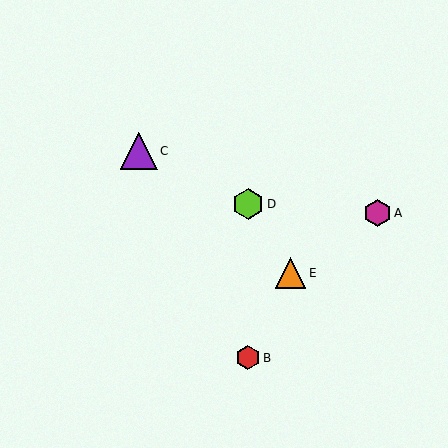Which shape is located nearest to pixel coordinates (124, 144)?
The purple triangle (labeled C) at (139, 151) is nearest to that location.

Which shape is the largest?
The purple triangle (labeled C) is the largest.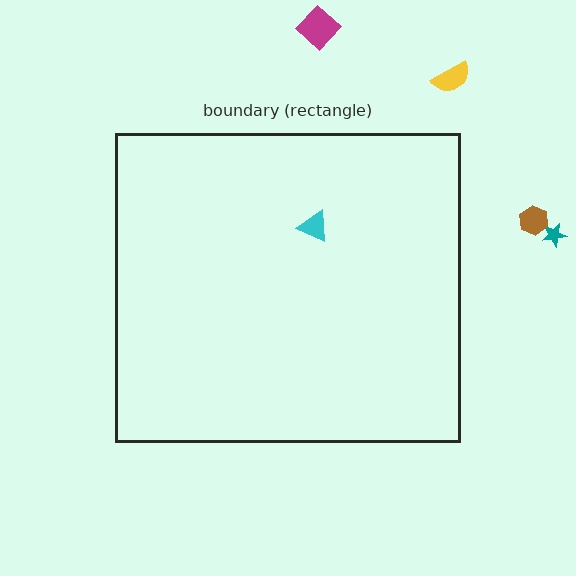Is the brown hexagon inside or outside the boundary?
Outside.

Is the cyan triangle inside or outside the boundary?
Inside.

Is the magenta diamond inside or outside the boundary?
Outside.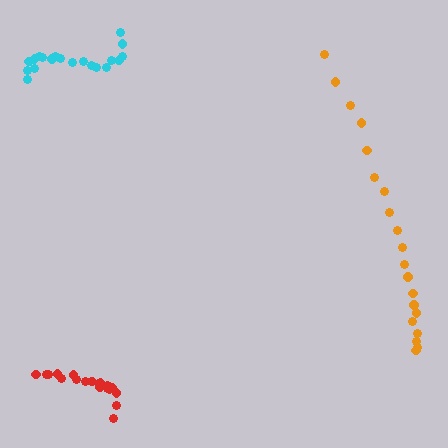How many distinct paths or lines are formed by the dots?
There are 3 distinct paths.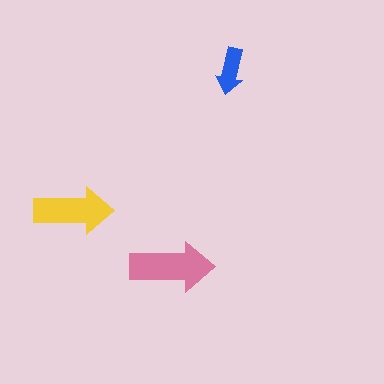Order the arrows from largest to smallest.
the pink one, the yellow one, the blue one.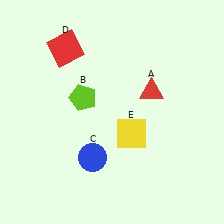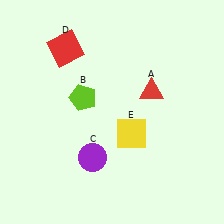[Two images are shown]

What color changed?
The circle (C) changed from blue in Image 1 to purple in Image 2.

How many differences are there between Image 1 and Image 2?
There is 1 difference between the two images.